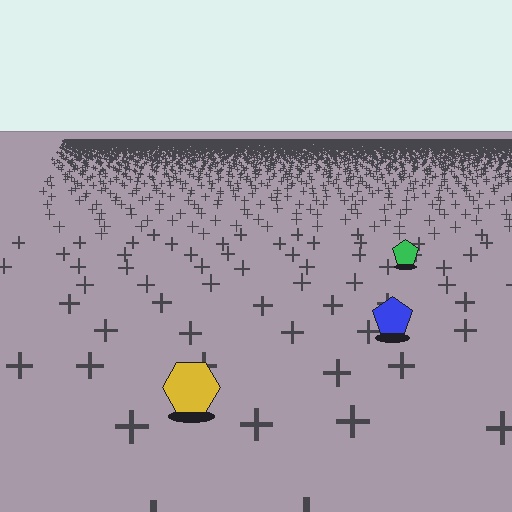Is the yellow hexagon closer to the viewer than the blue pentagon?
Yes. The yellow hexagon is closer — you can tell from the texture gradient: the ground texture is coarser near it.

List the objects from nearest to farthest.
From nearest to farthest: the yellow hexagon, the blue pentagon, the green pentagon.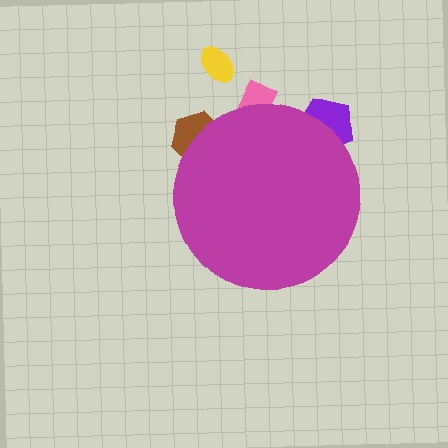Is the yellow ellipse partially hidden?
No, the yellow ellipse is fully visible.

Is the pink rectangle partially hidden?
Yes, the pink rectangle is partially hidden behind the magenta circle.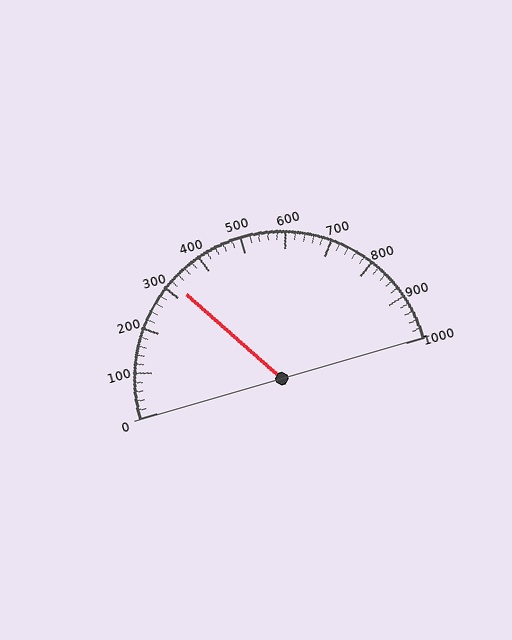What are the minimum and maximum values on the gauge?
The gauge ranges from 0 to 1000.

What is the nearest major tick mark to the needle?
The nearest major tick mark is 300.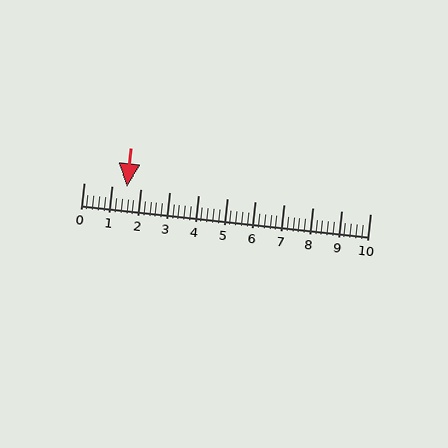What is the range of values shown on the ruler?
The ruler shows values from 0 to 10.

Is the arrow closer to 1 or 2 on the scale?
The arrow is closer to 2.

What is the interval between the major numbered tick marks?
The major tick marks are spaced 1 units apart.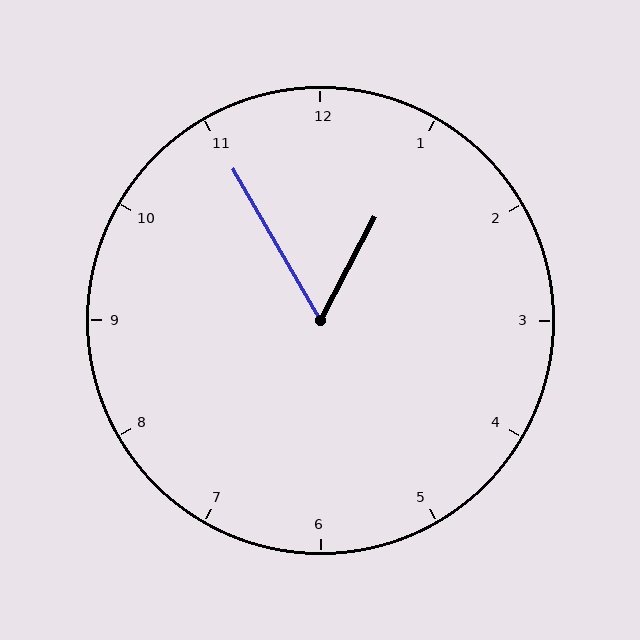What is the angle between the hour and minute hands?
Approximately 58 degrees.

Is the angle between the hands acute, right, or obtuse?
It is acute.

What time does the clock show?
12:55.